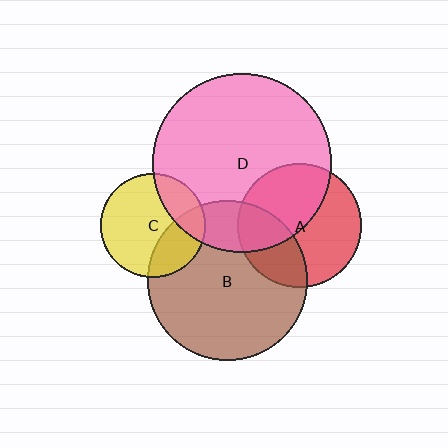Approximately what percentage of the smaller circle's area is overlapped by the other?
Approximately 30%.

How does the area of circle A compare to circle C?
Approximately 1.4 times.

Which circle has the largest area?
Circle D (pink).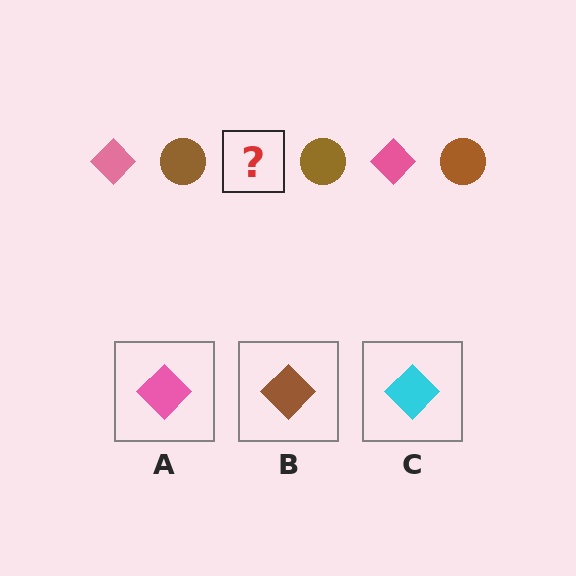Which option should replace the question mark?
Option A.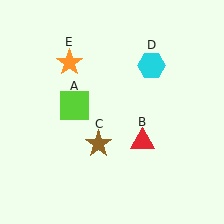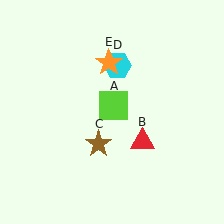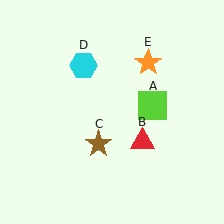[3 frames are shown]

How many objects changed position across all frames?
3 objects changed position: lime square (object A), cyan hexagon (object D), orange star (object E).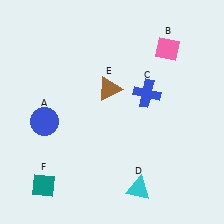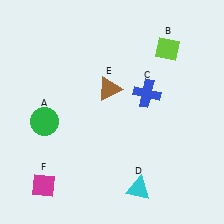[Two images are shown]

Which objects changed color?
A changed from blue to green. B changed from pink to lime. F changed from teal to magenta.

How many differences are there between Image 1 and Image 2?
There are 3 differences between the two images.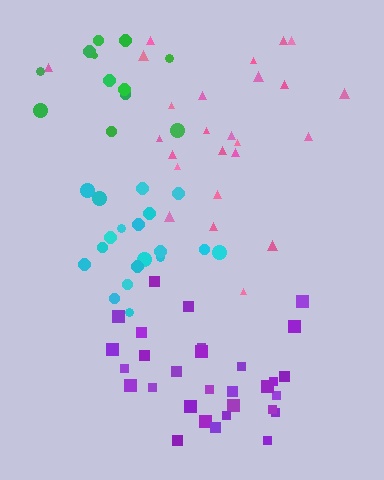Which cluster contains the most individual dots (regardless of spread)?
Purple (30).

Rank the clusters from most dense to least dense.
cyan, purple, pink, green.